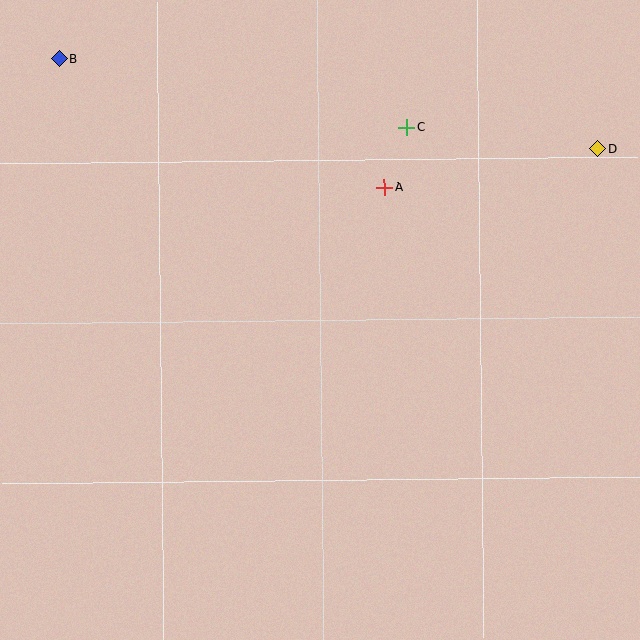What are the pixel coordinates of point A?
Point A is at (385, 188).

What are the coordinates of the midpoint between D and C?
The midpoint between D and C is at (502, 138).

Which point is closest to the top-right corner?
Point D is closest to the top-right corner.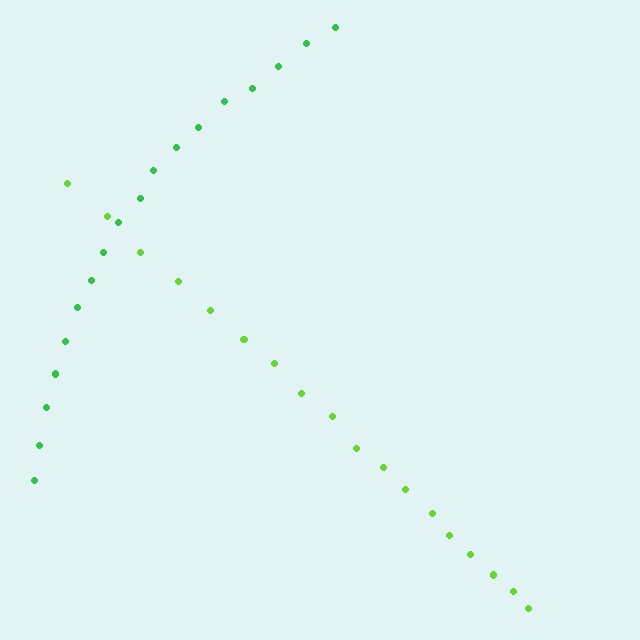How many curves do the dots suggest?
There are 2 distinct paths.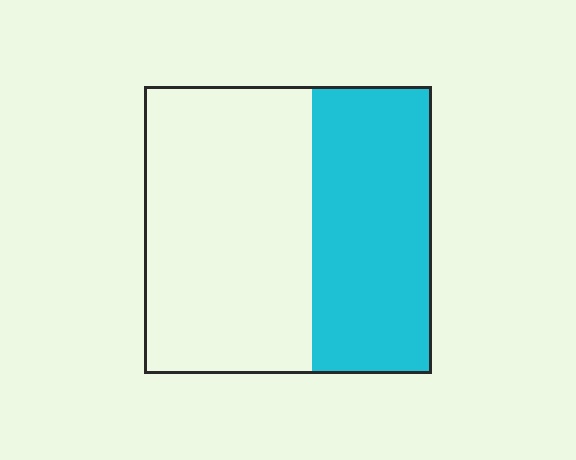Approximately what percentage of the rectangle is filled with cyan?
Approximately 40%.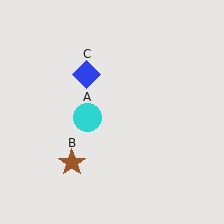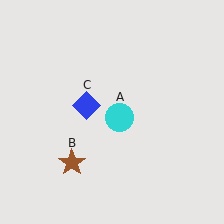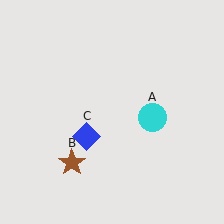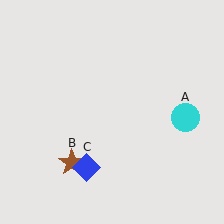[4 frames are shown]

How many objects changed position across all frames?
2 objects changed position: cyan circle (object A), blue diamond (object C).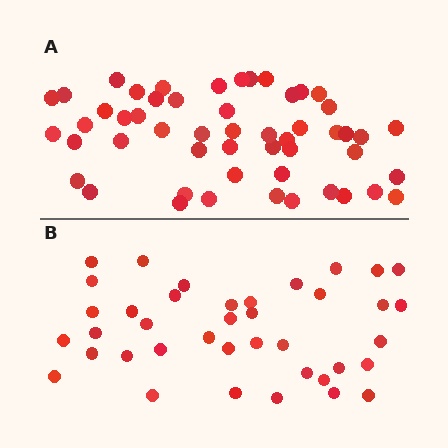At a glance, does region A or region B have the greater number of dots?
Region A (the top region) has more dots.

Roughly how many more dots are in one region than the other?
Region A has approximately 15 more dots than region B.